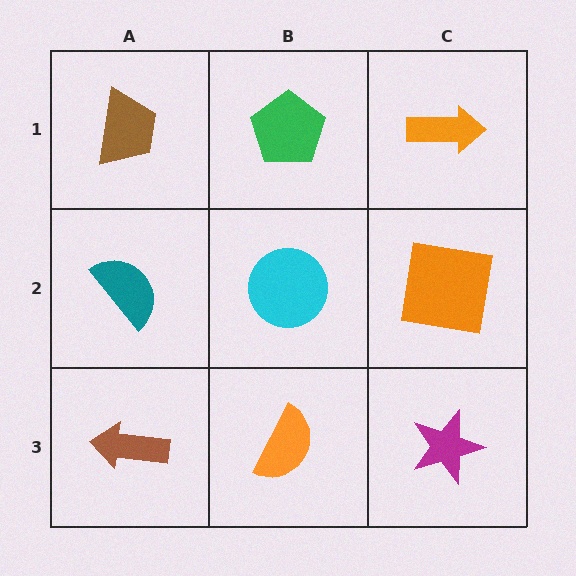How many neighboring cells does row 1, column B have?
3.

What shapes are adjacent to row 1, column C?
An orange square (row 2, column C), a green pentagon (row 1, column B).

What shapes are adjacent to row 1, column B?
A cyan circle (row 2, column B), a brown trapezoid (row 1, column A), an orange arrow (row 1, column C).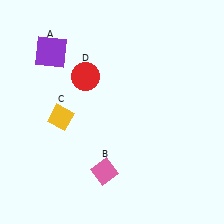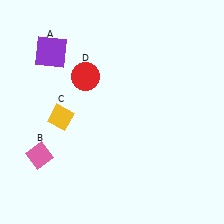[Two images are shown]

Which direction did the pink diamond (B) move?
The pink diamond (B) moved left.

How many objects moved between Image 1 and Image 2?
1 object moved between the two images.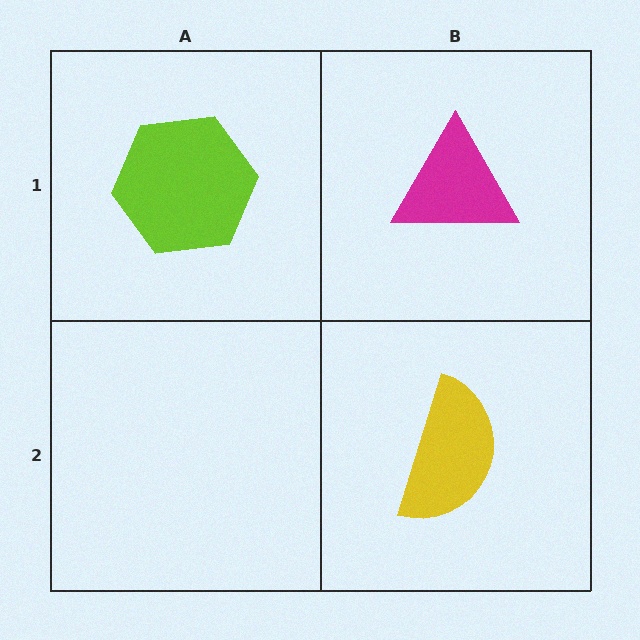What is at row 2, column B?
A yellow semicircle.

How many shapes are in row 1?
2 shapes.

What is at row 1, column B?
A magenta triangle.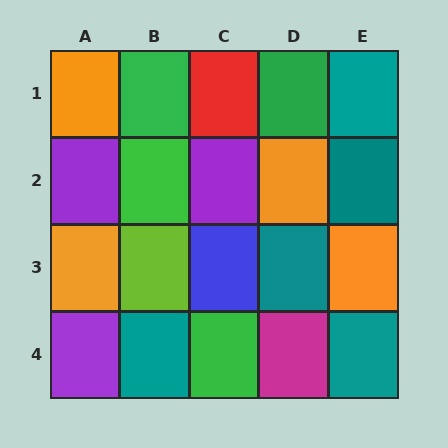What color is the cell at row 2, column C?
Purple.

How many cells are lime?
1 cell is lime.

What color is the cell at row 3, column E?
Orange.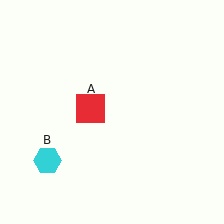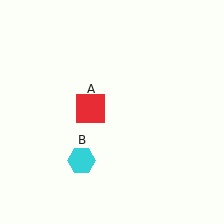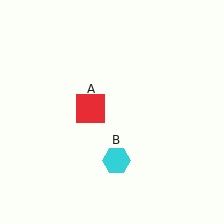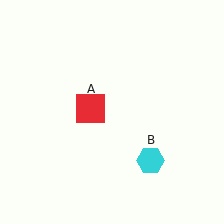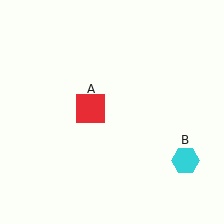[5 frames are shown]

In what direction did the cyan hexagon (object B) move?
The cyan hexagon (object B) moved right.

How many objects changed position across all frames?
1 object changed position: cyan hexagon (object B).